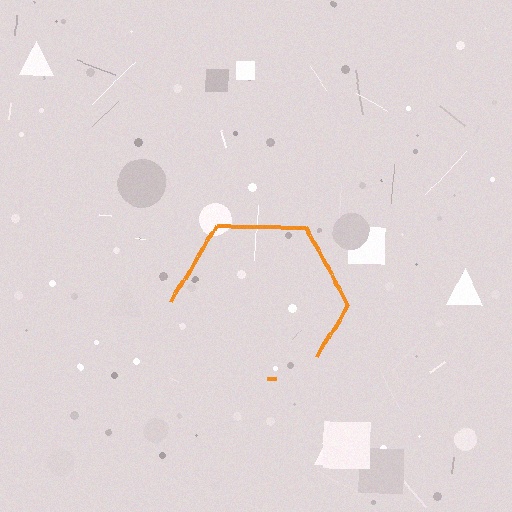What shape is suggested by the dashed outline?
The dashed outline suggests a hexagon.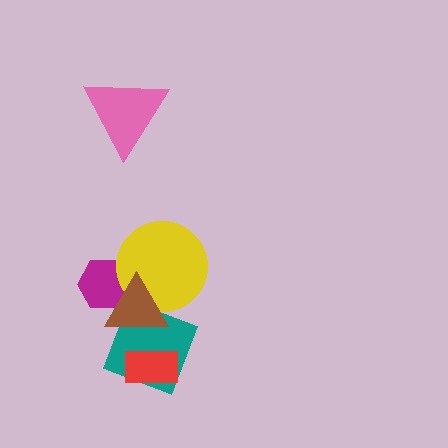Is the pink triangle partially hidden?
No, no other shape covers it.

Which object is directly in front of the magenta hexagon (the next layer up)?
The yellow circle is directly in front of the magenta hexagon.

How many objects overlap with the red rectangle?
1 object overlaps with the red rectangle.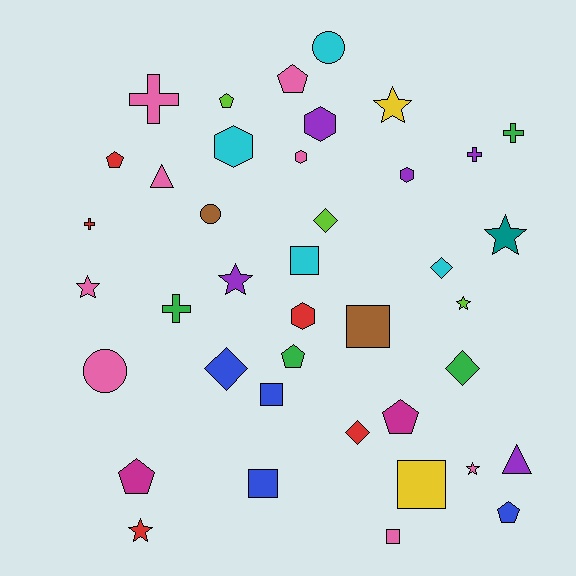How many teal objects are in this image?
There is 1 teal object.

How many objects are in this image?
There are 40 objects.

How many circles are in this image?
There are 3 circles.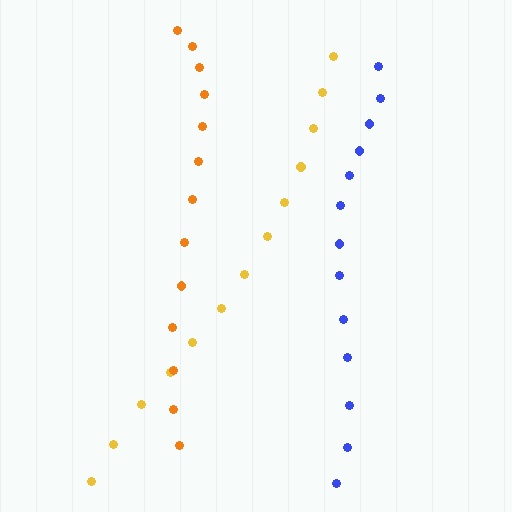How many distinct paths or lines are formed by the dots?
There are 3 distinct paths.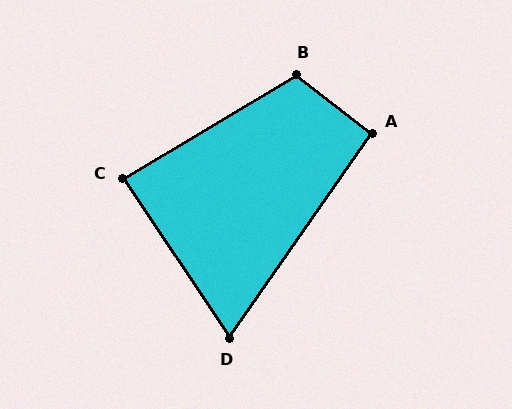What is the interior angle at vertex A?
Approximately 93 degrees (approximately right).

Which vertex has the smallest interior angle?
D, at approximately 69 degrees.